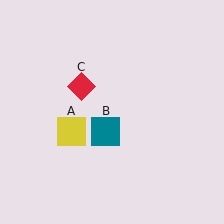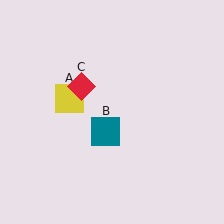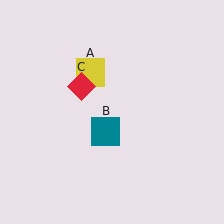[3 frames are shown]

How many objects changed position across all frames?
1 object changed position: yellow square (object A).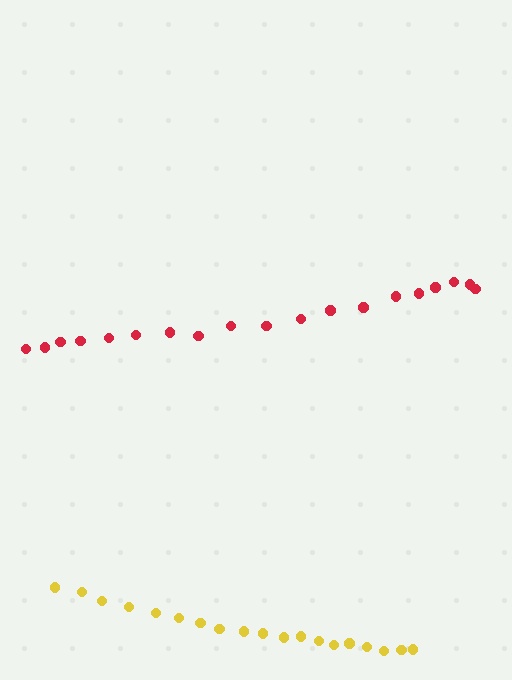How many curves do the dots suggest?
There are 2 distinct paths.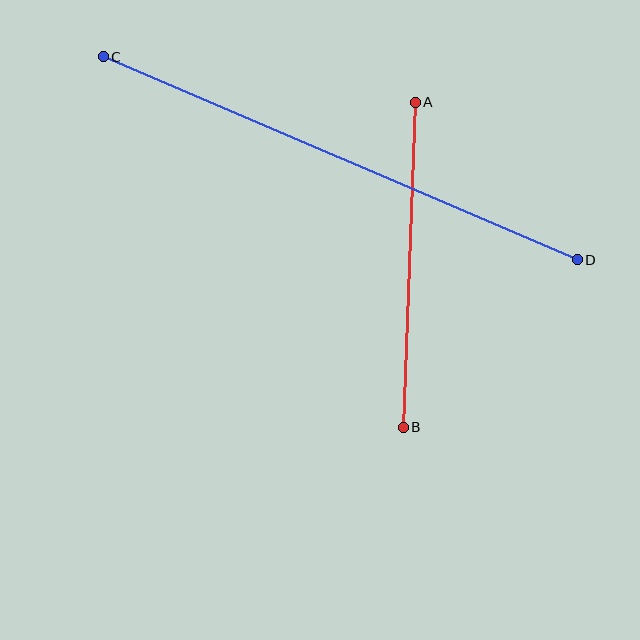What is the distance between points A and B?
The distance is approximately 325 pixels.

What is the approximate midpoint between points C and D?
The midpoint is at approximately (340, 158) pixels.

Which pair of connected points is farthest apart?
Points C and D are farthest apart.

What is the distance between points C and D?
The distance is approximately 515 pixels.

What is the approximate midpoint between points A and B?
The midpoint is at approximately (409, 265) pixels.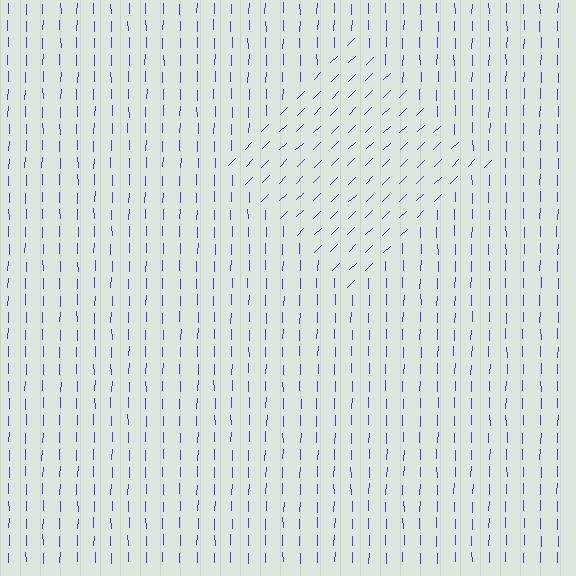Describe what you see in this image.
The image is filled with small blue line segments. A diamond region in the image has lines oriented differently from the surrounding lines, creating a visible texture boundary.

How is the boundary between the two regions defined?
The boundary is defined purely by a change in line orientation (approximately 45 degrees difference). All lines are the same color and thickness.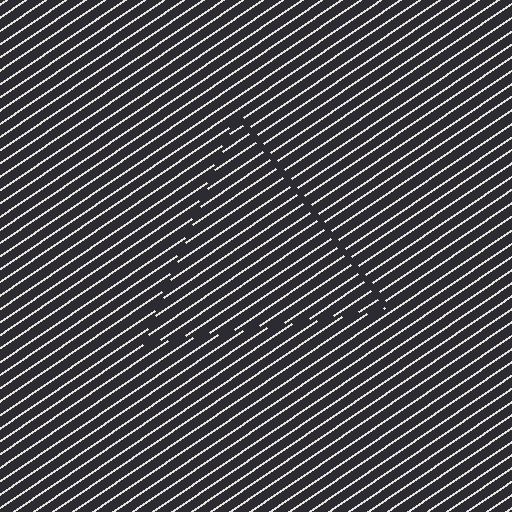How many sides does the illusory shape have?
3 sides — the line-ends trace a triangle.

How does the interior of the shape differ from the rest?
The interior of the shape contains the same grating, shifted by half a period — the contour is defined by the phase discontinuity where line-ends from the inner and outer gratings abut.